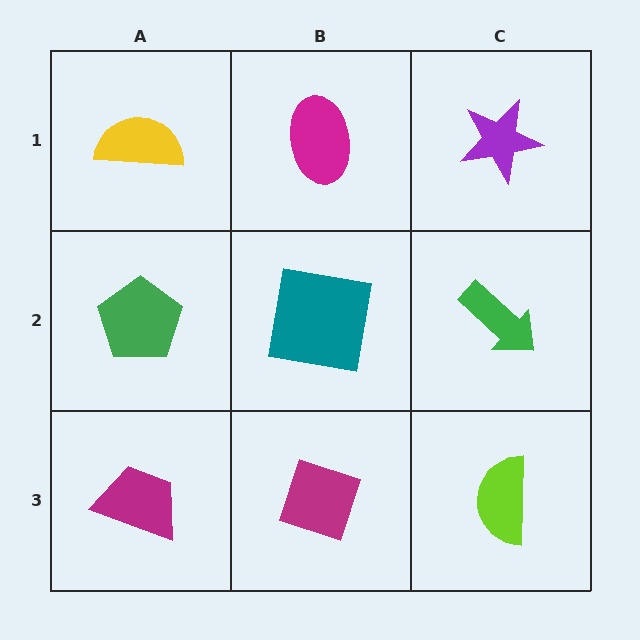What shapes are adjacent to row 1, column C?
A green arrow (row 2, column C), a magenta ellipse (row 1, column B).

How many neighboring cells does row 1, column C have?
2.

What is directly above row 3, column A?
A green pentagon.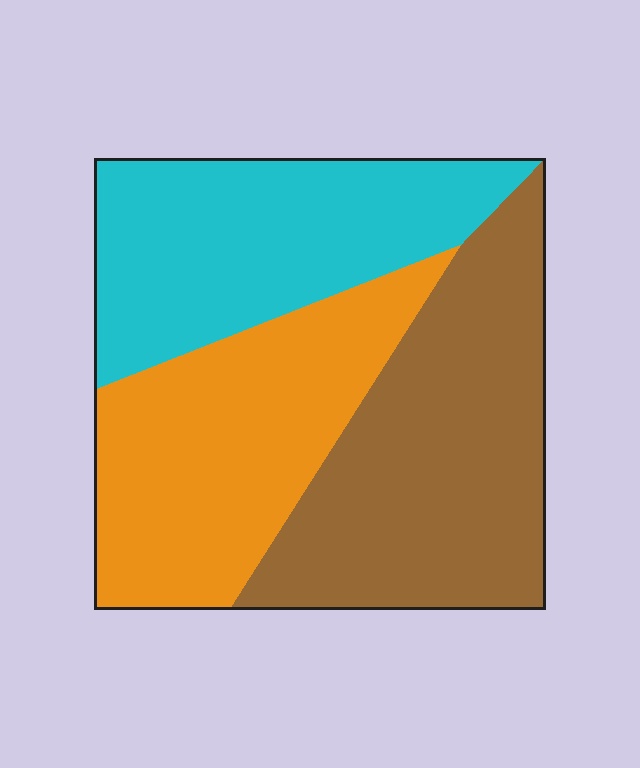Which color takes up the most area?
Brown, at roughly 40%.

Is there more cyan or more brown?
Brown.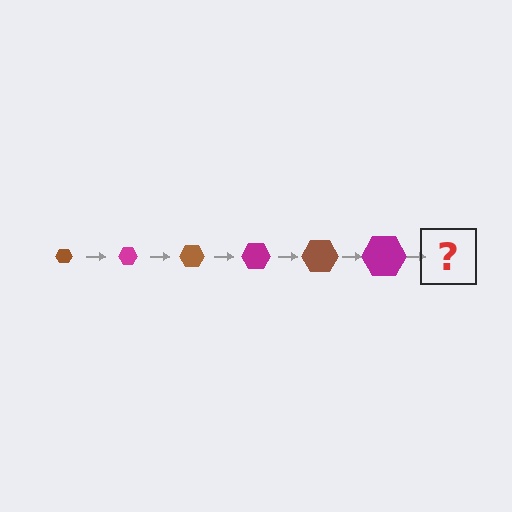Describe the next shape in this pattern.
It should be a brown hexagon, larger than the previous one.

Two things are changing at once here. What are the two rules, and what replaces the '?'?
The two rules are that the hexagon grows larger each step and the color cycles through brown and magenta. The '?' should be a brown hexagon, larger than the previous one.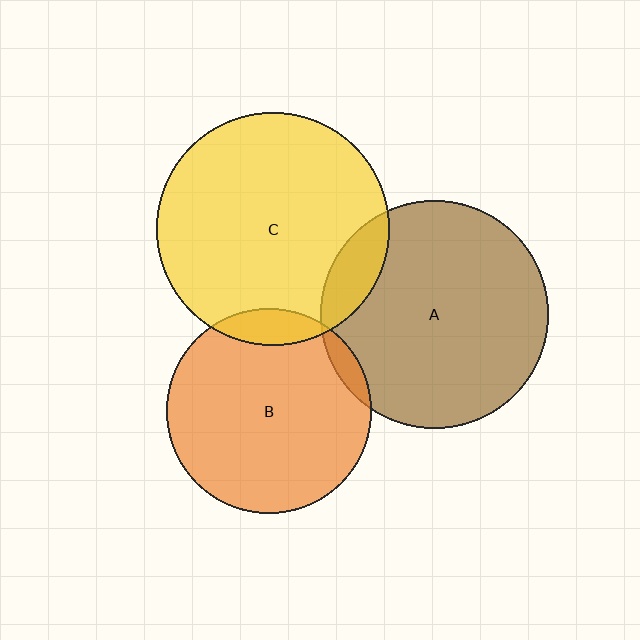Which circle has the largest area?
Circle C (yellow).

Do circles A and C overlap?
Yes.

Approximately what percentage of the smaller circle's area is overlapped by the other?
Approximately 10%.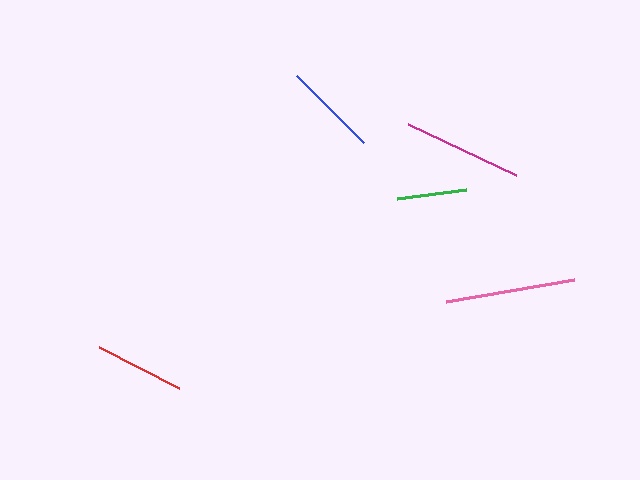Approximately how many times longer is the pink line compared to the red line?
The pink line is approximately 1.4 times the length of the red line.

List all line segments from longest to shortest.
From longest to shortest: pink, magenta, blue, red, green.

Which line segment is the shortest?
The green line is the shortest at approximately 69 pixels.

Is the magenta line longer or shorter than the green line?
The magenta line is longer than the green line.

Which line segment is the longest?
The pink line is the longest at approximately 130 pixels.